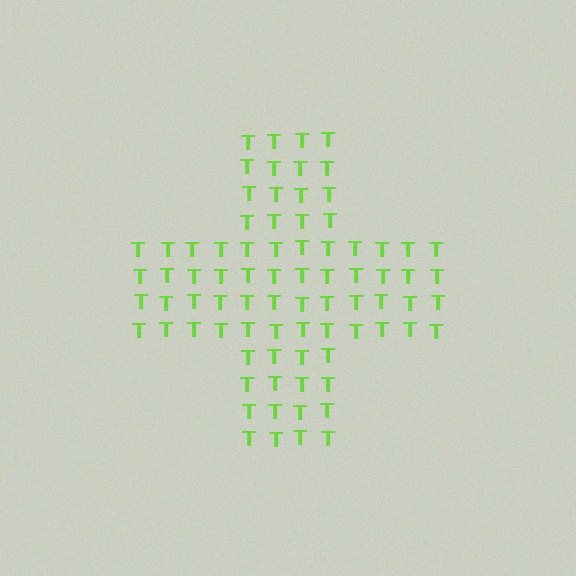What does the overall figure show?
The overall figure shows a cross.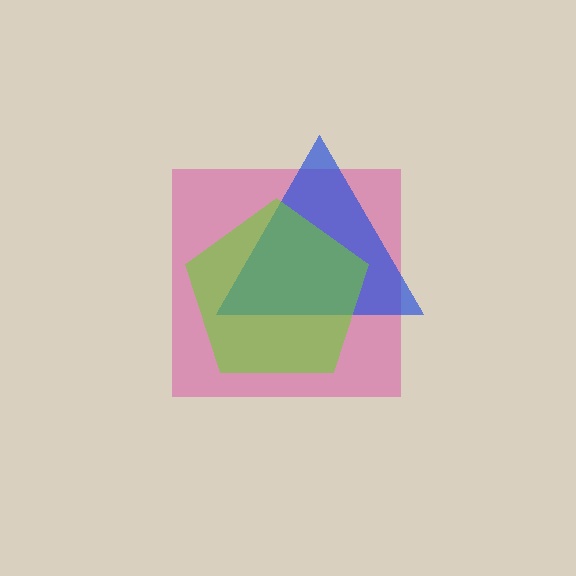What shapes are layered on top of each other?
The layered shapes are: a magenta square, a blue triangle, a lime pentagon.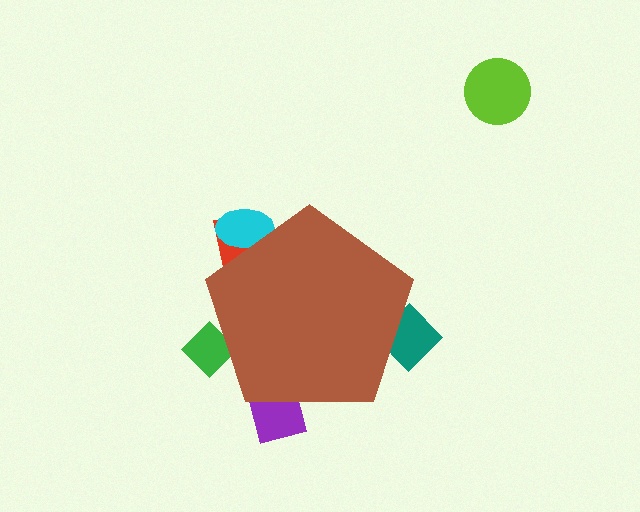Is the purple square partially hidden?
Yes, the purple square is partially hidden behind the brown pentagon.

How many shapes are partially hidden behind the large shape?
5 shapes are partially hidden.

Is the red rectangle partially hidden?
Yes, the red rectangle is partially hidden behind the brown pentagon.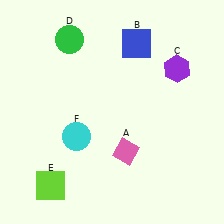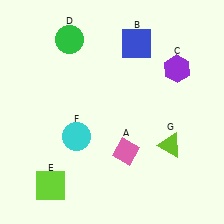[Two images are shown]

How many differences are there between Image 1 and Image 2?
There is 1 difference between the two images.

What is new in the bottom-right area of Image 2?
A lime triangle (G) was added in the bottom-right area of Image 2.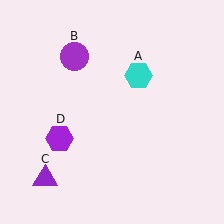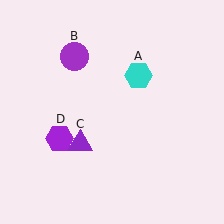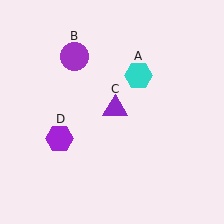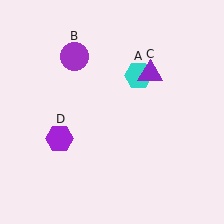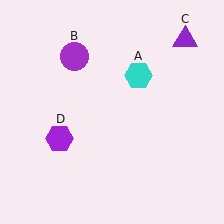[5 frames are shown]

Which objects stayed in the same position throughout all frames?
Cyan hexagon (object A) and purple circle (object B) and purple hexagon (object D) remained stationary.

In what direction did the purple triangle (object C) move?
The purple triangle (object C) moved up and to the right.